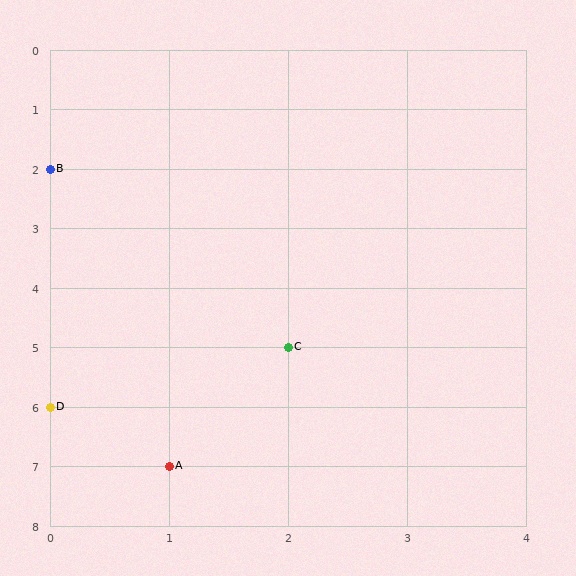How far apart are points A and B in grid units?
Points A and B are 1 column and 5 rows apart (about 5.1 grid units diagonally).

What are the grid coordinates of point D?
Point D is at grid coordinates (0, 6).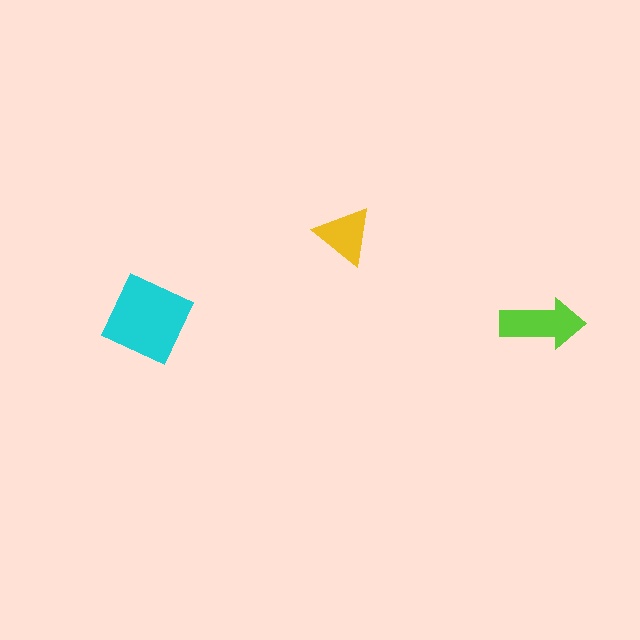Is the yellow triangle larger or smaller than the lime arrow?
Smaller.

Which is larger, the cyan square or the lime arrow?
The cyan square.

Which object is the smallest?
The yellow triangle.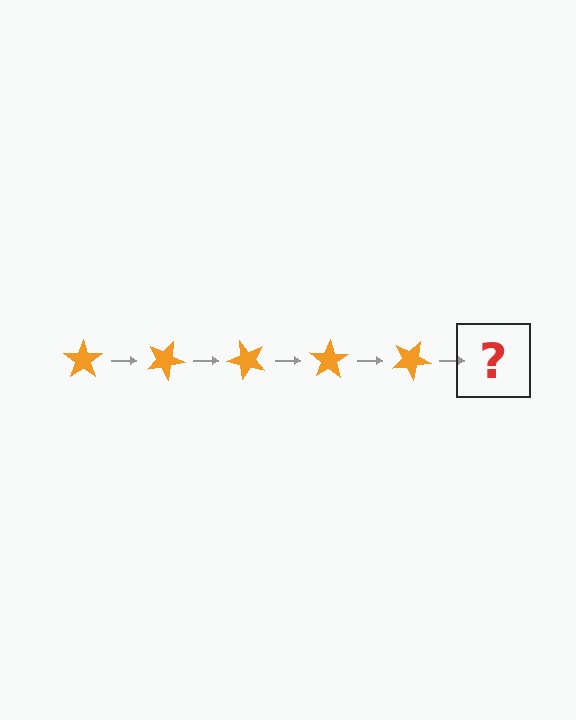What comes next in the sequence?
The next element should be an orange star rotated 125 degrees.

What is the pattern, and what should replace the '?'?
The pattern is that the star rotates 25 degrees each step. The '?' should be an orange star rotated 125 degrees.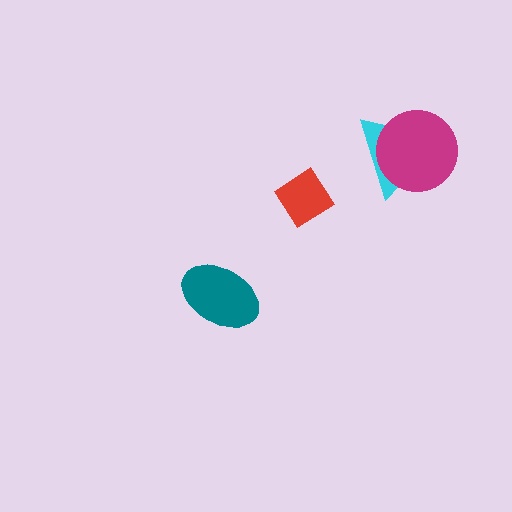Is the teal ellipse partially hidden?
No, no other shape covers it.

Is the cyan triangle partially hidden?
Yes, it is partially covered by another shape.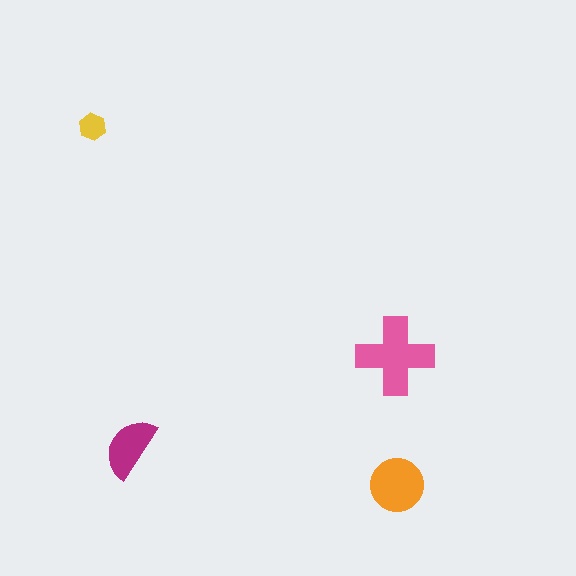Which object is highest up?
The yellow hexagon is topmost.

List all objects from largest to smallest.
The pink cross, the orange circle, the magenta semicircle, the yellow hexagon.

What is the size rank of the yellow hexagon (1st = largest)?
4th.